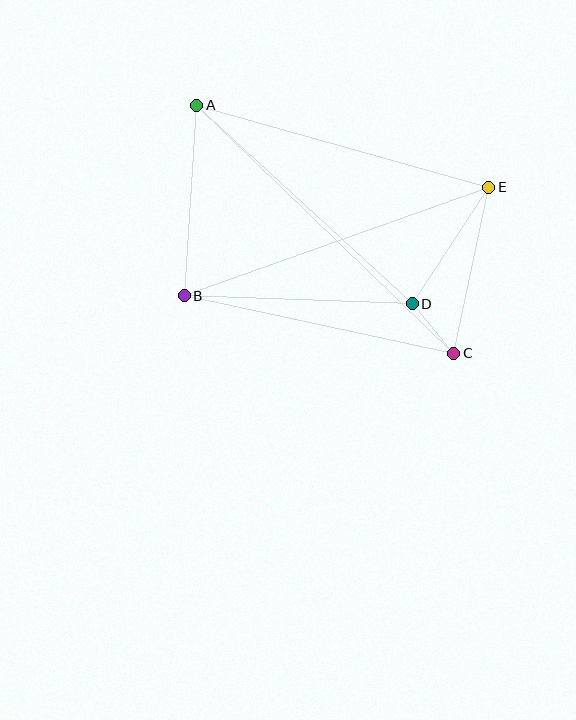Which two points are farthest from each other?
Points A and C are farthest from each other.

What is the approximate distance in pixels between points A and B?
The distance between A and B is approximately 191 pixels.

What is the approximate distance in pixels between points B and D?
The distance between B and D is approximately 228 pixels.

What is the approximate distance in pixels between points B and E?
The distance between B and E is approximately 324 pixels.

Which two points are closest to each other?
Points C and D are closest to each other.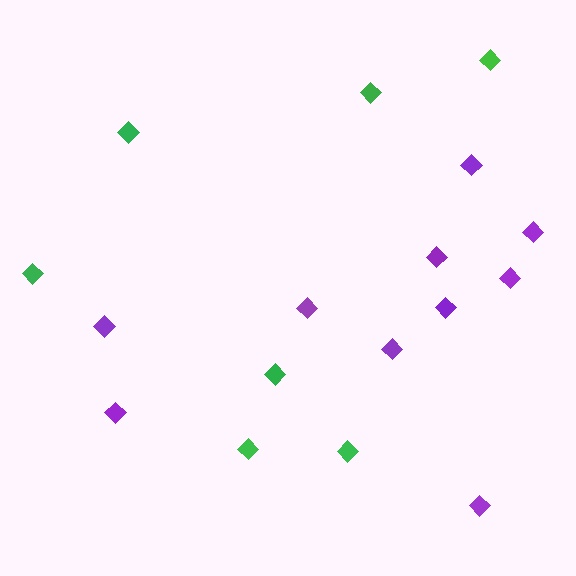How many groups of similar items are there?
There are 2 groups: one group of green diamonds (7) and one group of purple diamonds (10).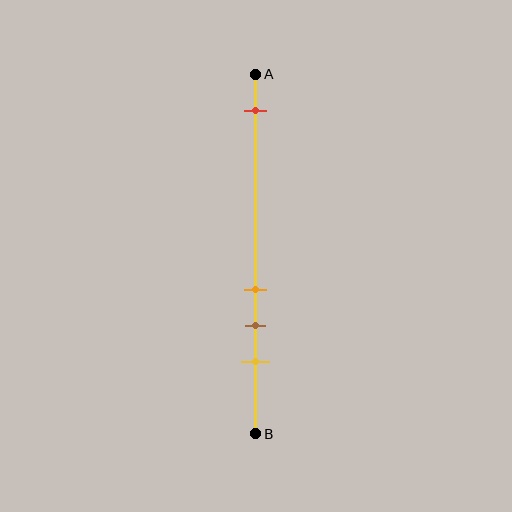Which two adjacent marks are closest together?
The orange and brown marks are the closest adjacent pair.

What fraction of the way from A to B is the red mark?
The red mark is approximately 10% (0.1) of the way from A to B.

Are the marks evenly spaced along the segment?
No, the marks are not evenly spaced.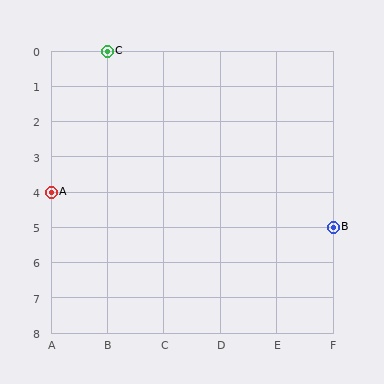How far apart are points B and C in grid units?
Points B and C are 4 columns and 5 rows apart (about 6.4 grid units diagonally).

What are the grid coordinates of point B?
Point B is at grid coordinates (F, 5).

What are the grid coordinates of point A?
Point A is at grid coordinates (A, 4).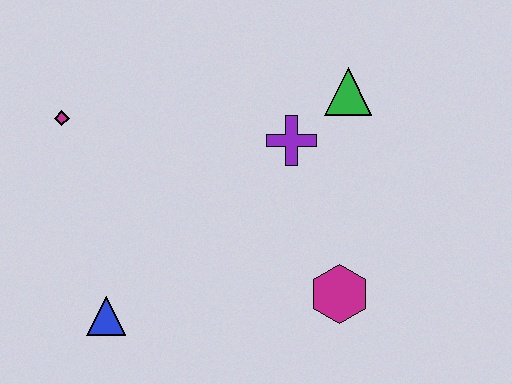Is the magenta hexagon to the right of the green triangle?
No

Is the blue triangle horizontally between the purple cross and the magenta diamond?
Yes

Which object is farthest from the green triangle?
The blue triangle is farthest from the green triangle.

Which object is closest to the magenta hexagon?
The purple cross is closest to the magenta hexagon.